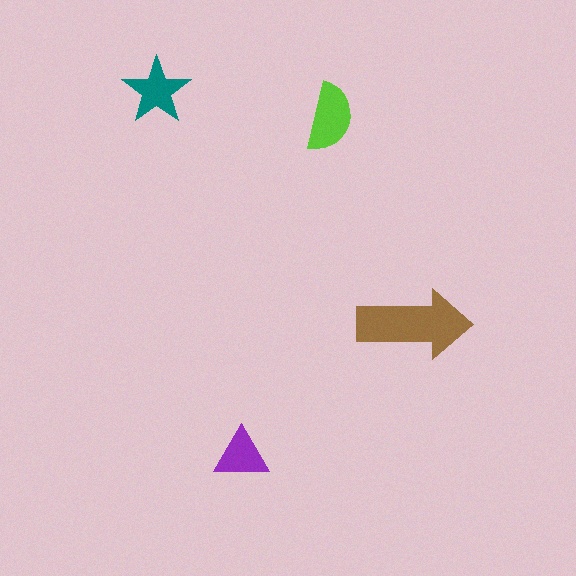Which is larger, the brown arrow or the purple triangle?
The brown arrow.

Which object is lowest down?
The purple triangle is bottommost.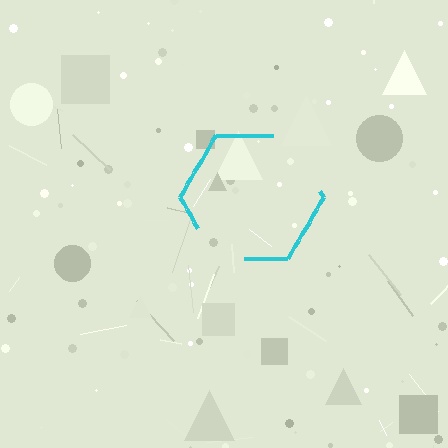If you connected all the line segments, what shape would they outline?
They would outline a hexagon.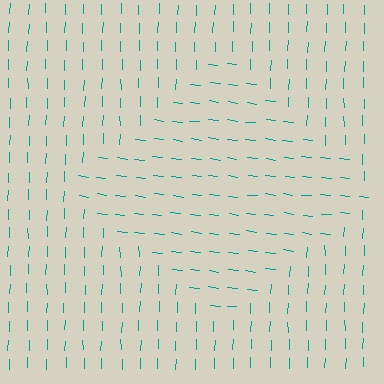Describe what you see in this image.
The image is filled with small teal line segments. A diamond region in the image has lines oriented differently from the surrounding lines, creating a visible texture boundary.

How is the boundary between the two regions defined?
The boundary is defined purely by a change in line orientation (approximately 84 degrees difference). All lines are the same color and thickness.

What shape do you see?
I see a diamond.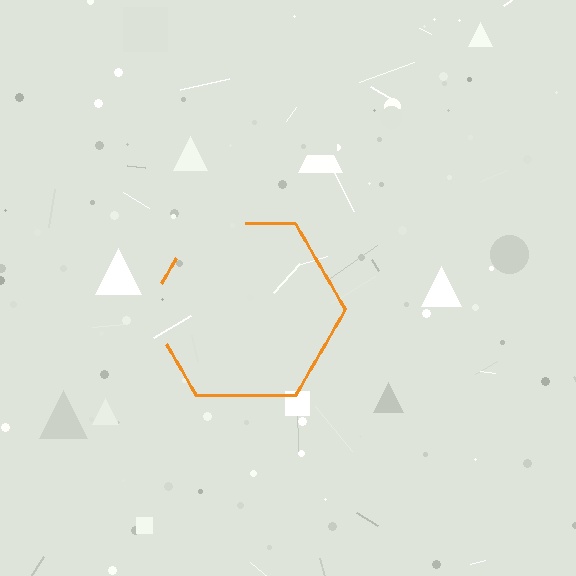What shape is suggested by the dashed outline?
The dashed outline suggests a hexagon.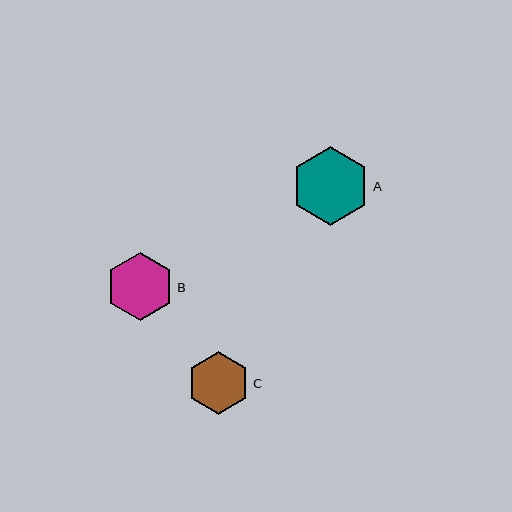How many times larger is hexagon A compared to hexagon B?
Hexagon A is approximately 1.2 times the size of hexagon B.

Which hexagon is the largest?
Hexagon A is the largest with a size of approximately 79 pixels.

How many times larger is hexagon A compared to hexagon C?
Hexagon A is approximately 1.3 times the size of hexagon C.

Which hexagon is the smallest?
Hexagon C is the smallest with a size of approximately 62 pixels.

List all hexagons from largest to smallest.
From largest to smallest: A, B, C.